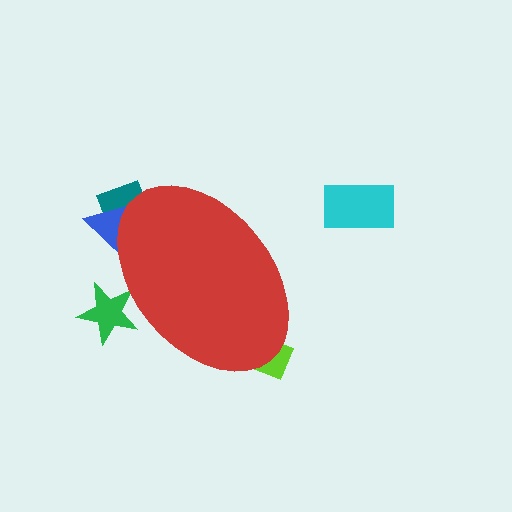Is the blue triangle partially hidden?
Yes, the blue triangle is partially hidden behind the red ellipse.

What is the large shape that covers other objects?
A red ellipse.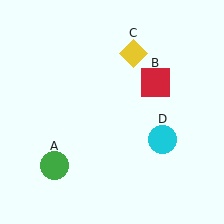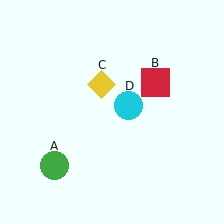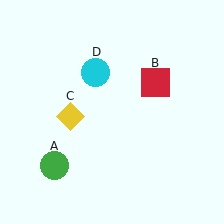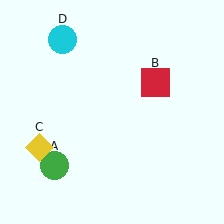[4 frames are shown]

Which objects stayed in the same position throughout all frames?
Green circle (object A) and red square (object B) remained stationary.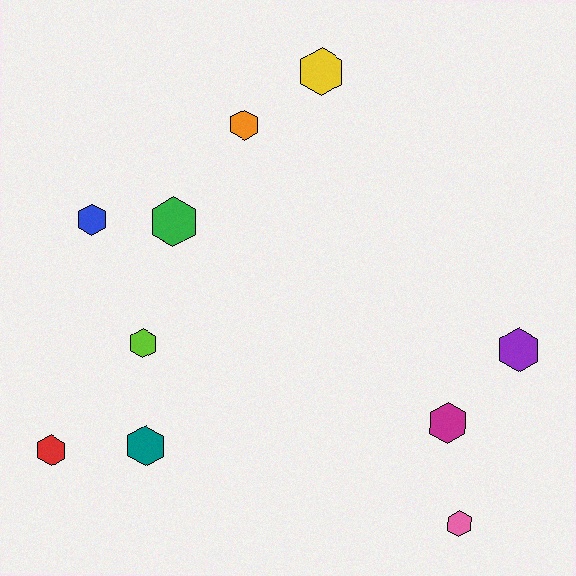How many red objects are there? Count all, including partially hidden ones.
There is 1 red object.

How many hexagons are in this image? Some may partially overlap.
There are 10 hexagons.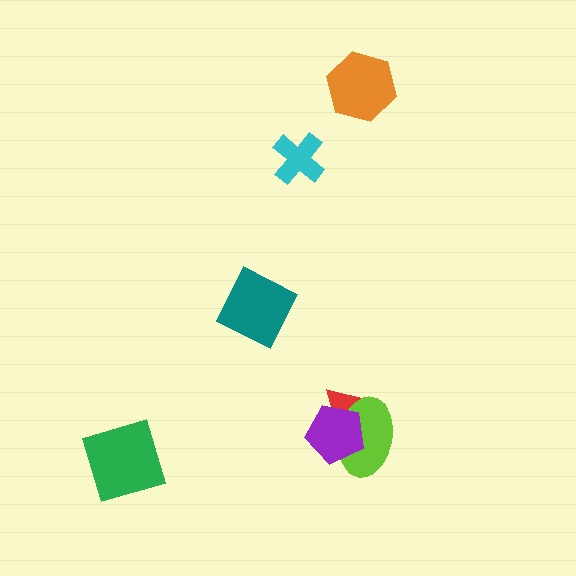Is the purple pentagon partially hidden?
No, no other shape covers it.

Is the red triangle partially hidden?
Yes, it is partially covered by another shape.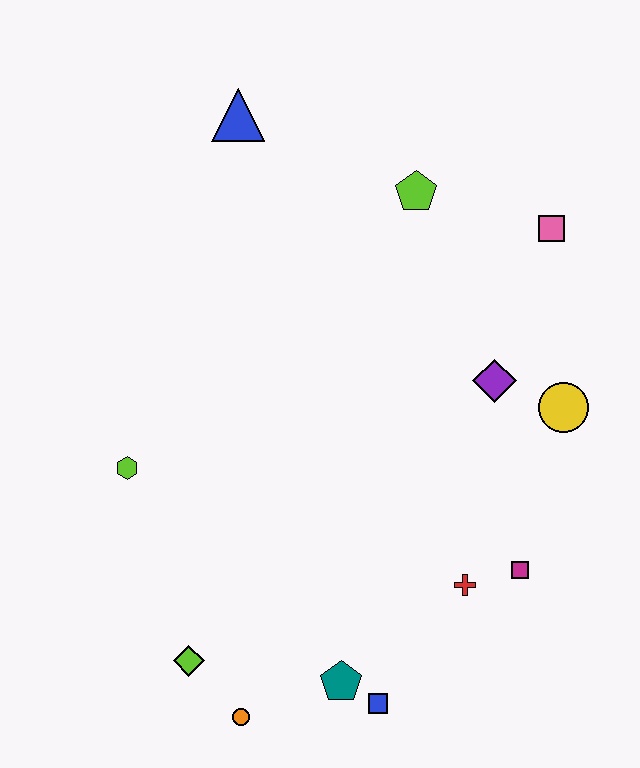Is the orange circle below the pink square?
Yes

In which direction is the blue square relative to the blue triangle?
The blue square is below the blue triangle.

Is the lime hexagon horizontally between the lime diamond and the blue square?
No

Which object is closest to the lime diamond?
The orange circle is closest to the lime diamond.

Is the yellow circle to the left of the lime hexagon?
No